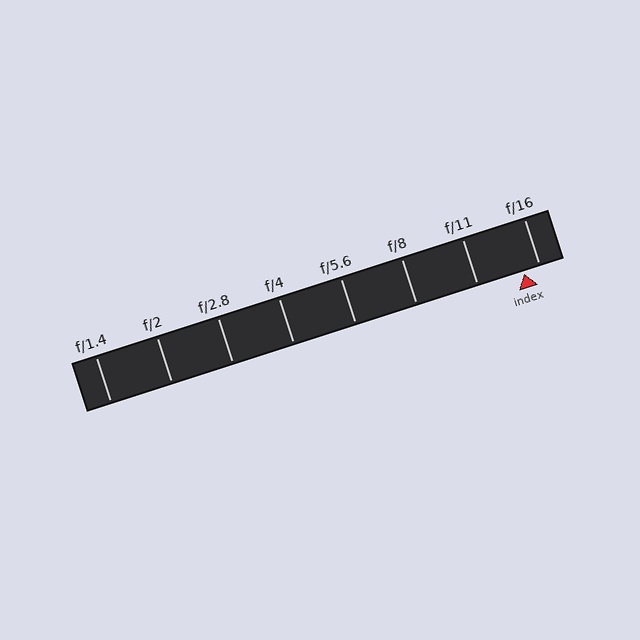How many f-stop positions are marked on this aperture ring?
There are 8 f-stop positions marked.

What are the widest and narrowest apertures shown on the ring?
The widest aperture shown is f/1.4 and the narrowest is f/16.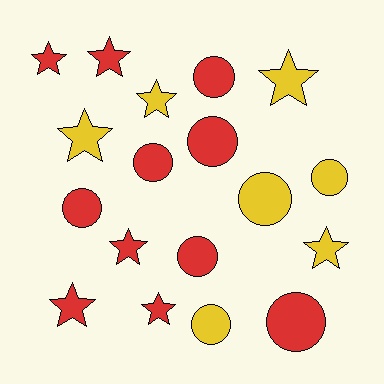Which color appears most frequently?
Red, with 11 objects.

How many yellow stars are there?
There are 4 yellow stars.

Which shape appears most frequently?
Circle, with 9 objects.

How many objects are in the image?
There are 18 objects.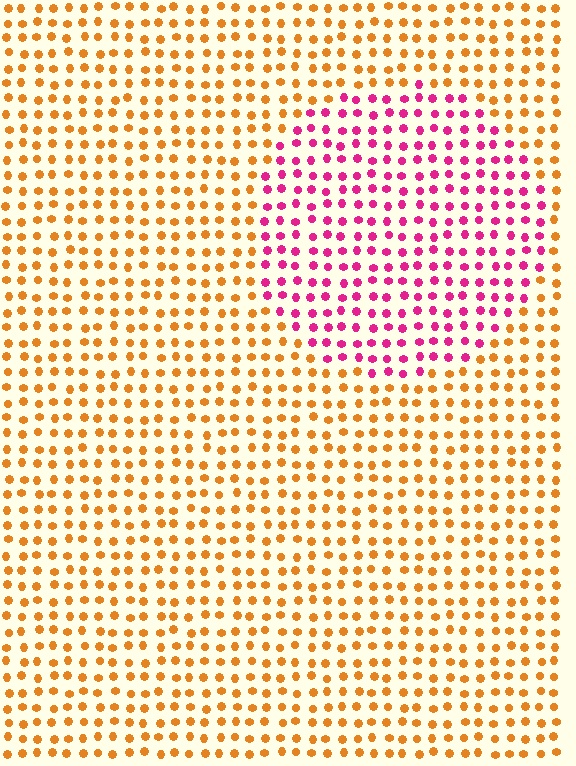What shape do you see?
I see a circle.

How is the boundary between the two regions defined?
The boundary is defined purely by a slight shift in hue (about 65 degrees). Spacing, size, and orientation are identical on both sides.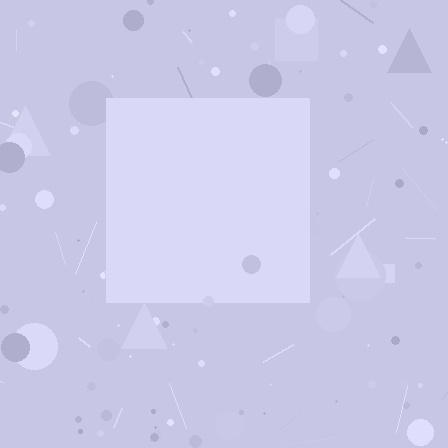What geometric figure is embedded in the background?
A square is embedded in the background.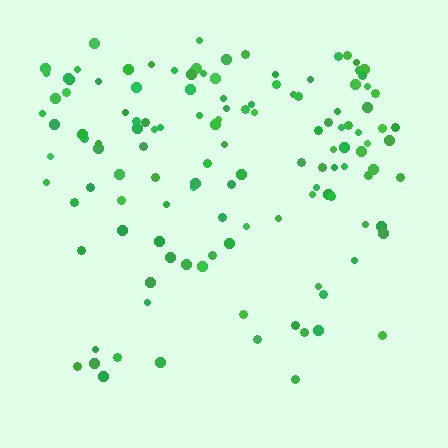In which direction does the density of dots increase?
From bottom to top, with the top side densest.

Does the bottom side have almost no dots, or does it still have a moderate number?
Still a moderate number, just noticeably fewer than the top.